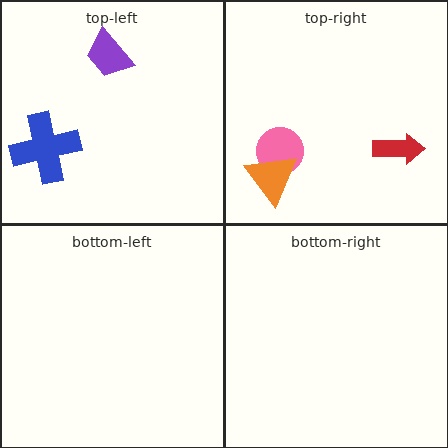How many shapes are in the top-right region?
3.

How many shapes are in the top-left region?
2.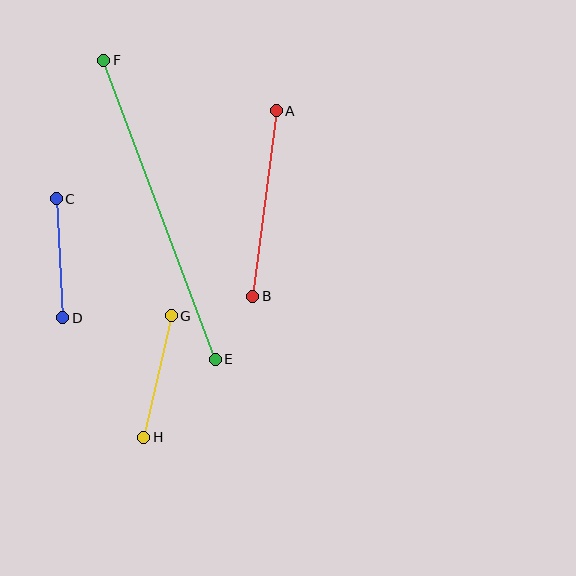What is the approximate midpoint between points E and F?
The midpoint is at approximately (160, 210) pixels.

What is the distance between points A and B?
The distance is approximately 187 pixels.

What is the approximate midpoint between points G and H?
The midpoint is at approximately (158, 376) pixels.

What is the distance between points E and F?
The distance is approximately 319 pixels.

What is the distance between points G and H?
The distance is approximately 124 pixels.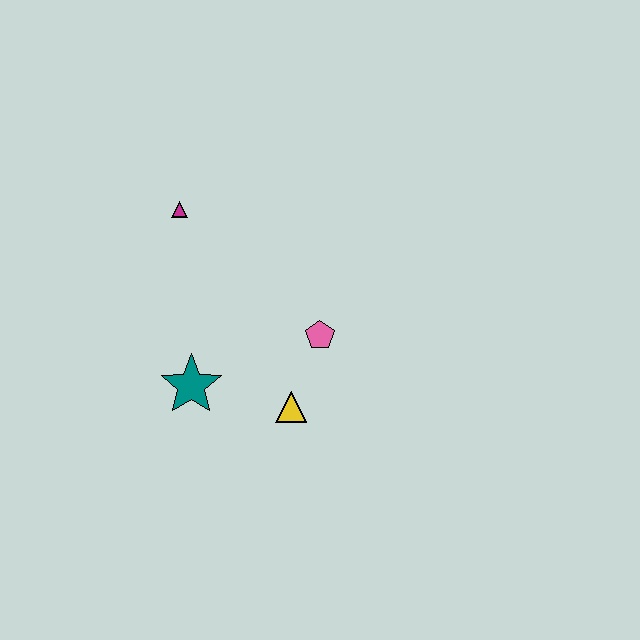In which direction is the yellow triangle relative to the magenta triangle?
The yellow triangle is below the magenta triangle.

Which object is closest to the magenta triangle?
The teal star is closest to the magenta triangle.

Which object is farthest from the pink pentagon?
The magenta triangle is farthest from the pink pentagon.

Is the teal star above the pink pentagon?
No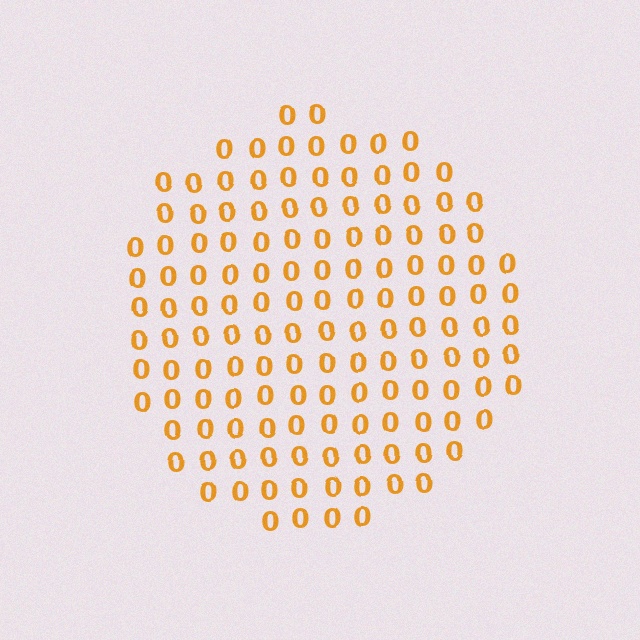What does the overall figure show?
The overall figure shows a circle.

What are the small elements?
The small elements are digit 0's.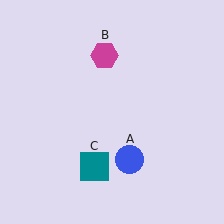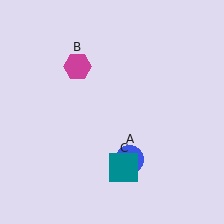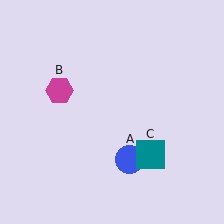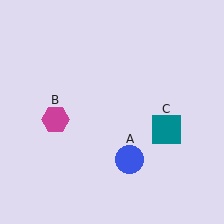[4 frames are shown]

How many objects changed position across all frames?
2 objects changed position: magenta hexagon (object B), teal square (object C).